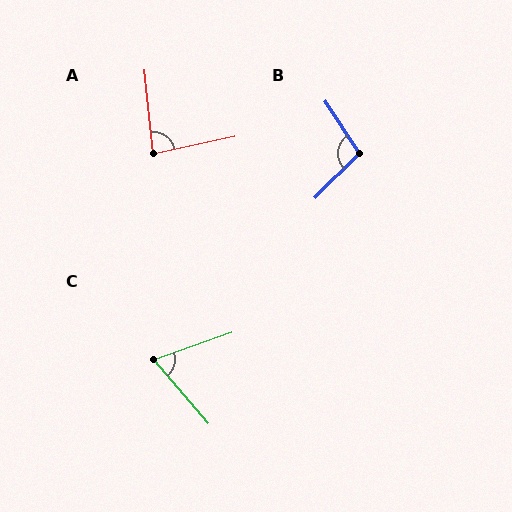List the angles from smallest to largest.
C (69°), A (84°), B (102°).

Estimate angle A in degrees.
Approximately 84 degrees.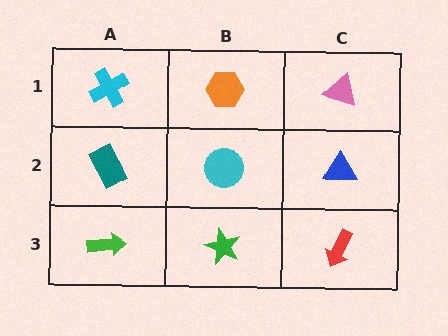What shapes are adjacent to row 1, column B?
A cyan circle (row 2, column B), a cyan cross (row 1, column A), a pink triangle (row 1, column C).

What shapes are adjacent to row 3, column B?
A cyan circle (row 2, column B), a green arrow (row 3, column A), a red arrow (row 3, column C).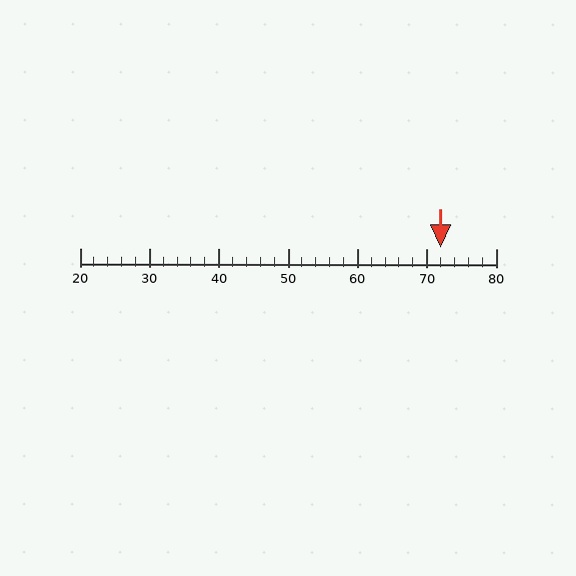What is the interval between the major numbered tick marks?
The major tick marks are spaced 10 units apart.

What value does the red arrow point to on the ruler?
The red arrow points to approximately 72.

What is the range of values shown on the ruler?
The ruler shows values from 20 to 80.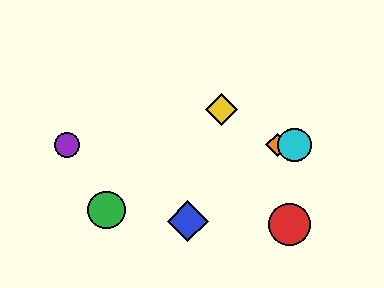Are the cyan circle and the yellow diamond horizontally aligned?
No, the cyan circle is at y≈145 and the yellow diamond is at y≈110.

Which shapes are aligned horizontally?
The purple circle, the orange diamond, the cyan circle are aligned horizontally.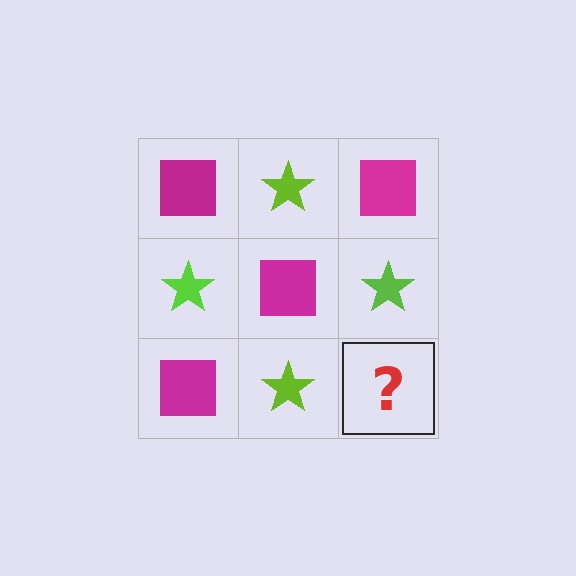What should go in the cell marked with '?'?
The missing cell should contain a magenta square.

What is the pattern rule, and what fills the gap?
The rule is that it alternates magenta square and lime star in a checkerboard pattern. The gap should be filled with a magenta square.